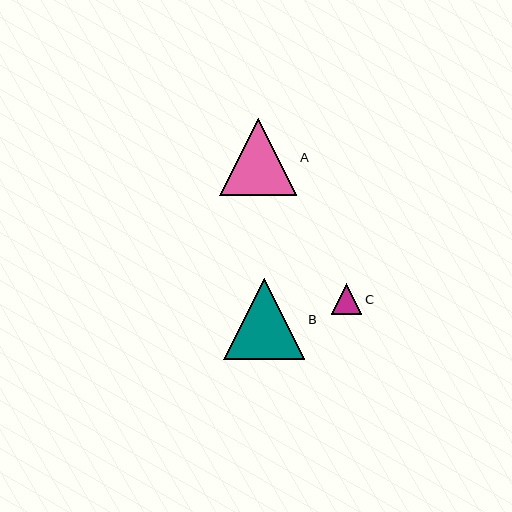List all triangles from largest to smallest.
From largest to smallest: B, A, C.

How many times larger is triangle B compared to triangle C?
Triangle B is approximately 2.7 times the size of triangle C.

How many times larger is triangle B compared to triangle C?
Triangle B is approximately 2.7 times the size of triangle C.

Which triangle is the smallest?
Triangle C is the smallest with a size of approximately 30 pixels.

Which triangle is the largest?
Triangle B is the largest with a size of approximately 81 pixels.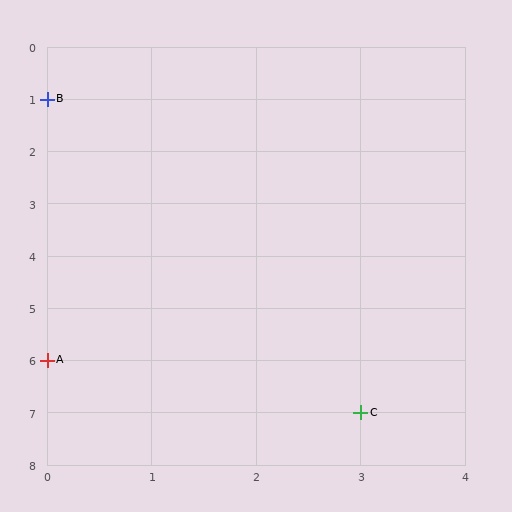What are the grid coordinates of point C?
Point C is at grid coordinates (3, 7).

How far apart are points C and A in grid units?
Points C and A are 3 columns and 1 row apart (about 3.2 grid units diagonally).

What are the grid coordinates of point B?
Point B is at grid coordinates (0, 1).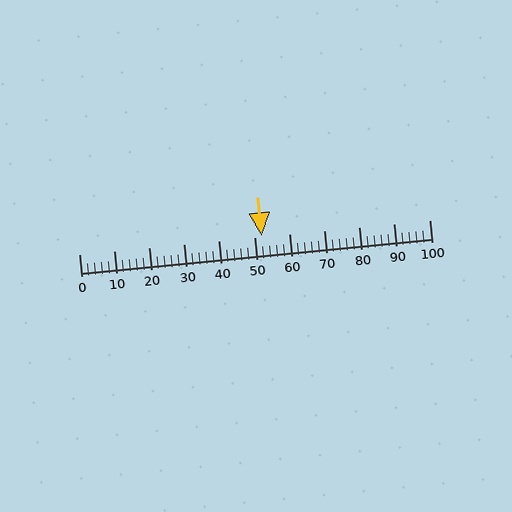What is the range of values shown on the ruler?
The ruler shows values from 0 to 100.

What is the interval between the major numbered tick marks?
The major tick marks are spaced 10 units apart.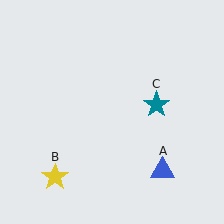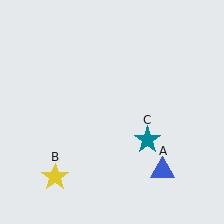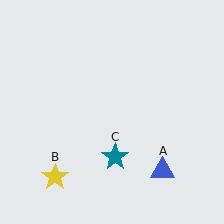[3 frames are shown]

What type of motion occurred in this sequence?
The teal star (object C) rotated clockwise around the center of the scene.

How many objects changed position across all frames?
1 object changed position: teal star (object C).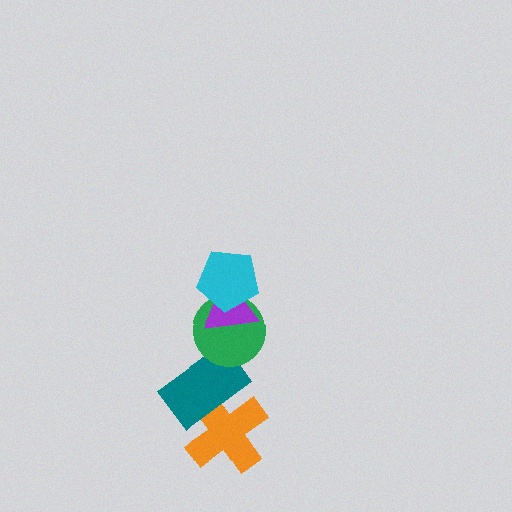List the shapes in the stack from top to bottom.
From top to bottom: the cyan pentagon, the purple triangle, the green circle, the teal rectangle, the orange cross.